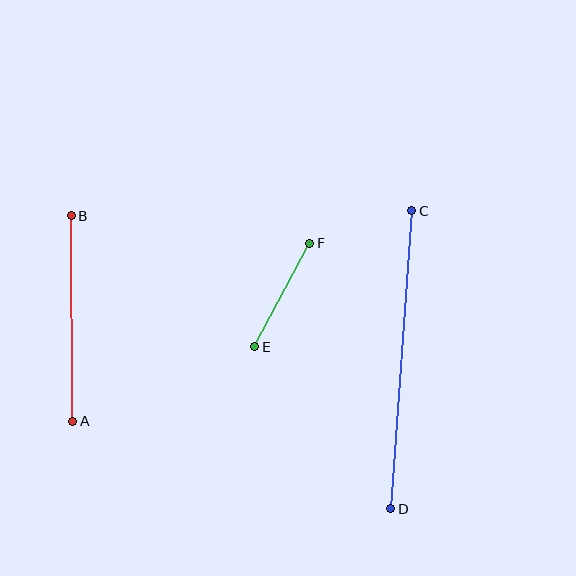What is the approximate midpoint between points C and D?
The midpoint is at approximately (401, 360) pixels.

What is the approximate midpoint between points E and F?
The midpoint is at approximately (282, 295) pixels.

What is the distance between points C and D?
The distance is approximately 299 pixels.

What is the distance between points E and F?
The distance is approximately 118 pixels.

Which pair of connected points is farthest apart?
Points C and D are farthest apart.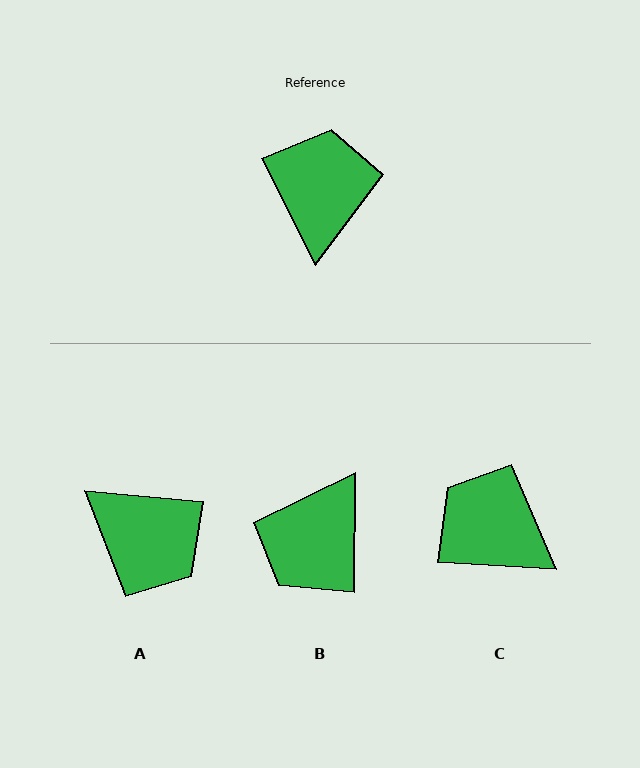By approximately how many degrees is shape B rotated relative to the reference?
Approximately 153 degrees counter-clockwise.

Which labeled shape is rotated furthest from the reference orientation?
B, about 153 degrees away.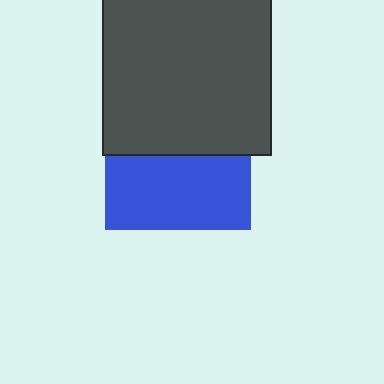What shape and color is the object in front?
The object in front is a dark gray rectangle.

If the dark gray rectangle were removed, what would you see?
You would see the complete blue square.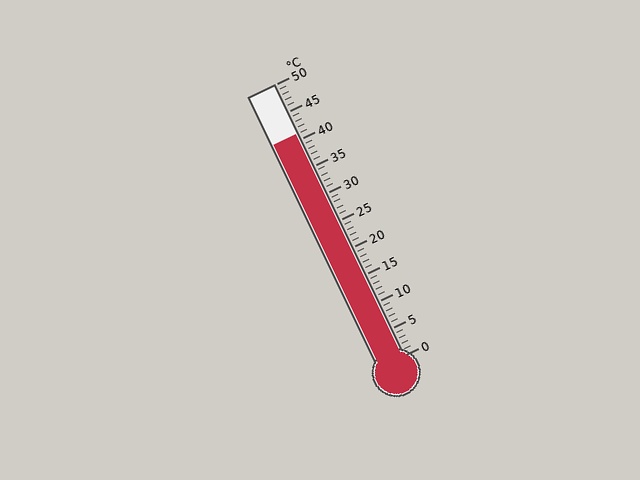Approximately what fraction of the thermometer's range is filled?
The thermometer is filled to approximately 80% of its range.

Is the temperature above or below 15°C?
The temperature is above 15°C.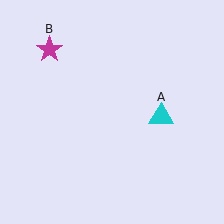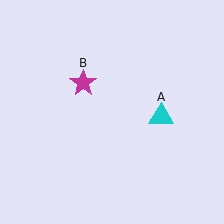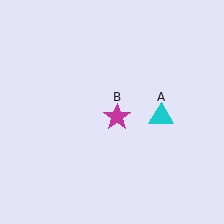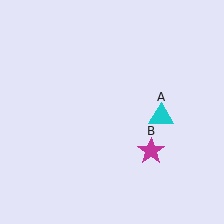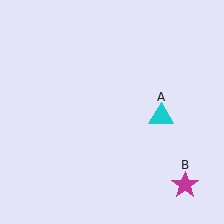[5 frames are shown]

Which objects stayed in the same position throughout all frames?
Cyan triangle (object A) remained stationary.